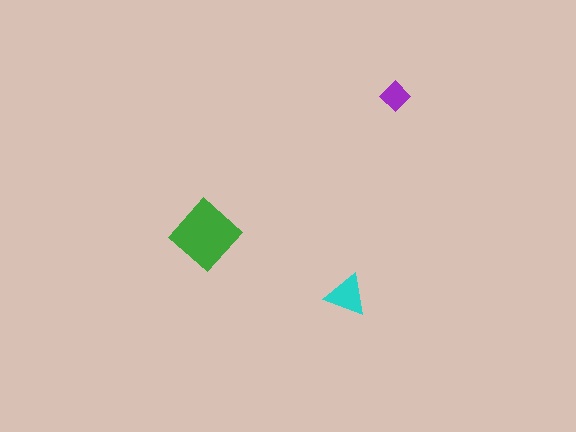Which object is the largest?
The green diamond.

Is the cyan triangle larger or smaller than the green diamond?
Smaller.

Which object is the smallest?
The purple diamond.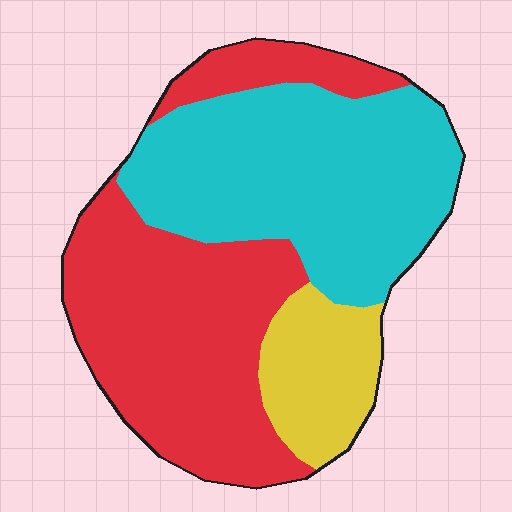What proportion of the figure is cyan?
Cyan takes up about two fifths (2/5) of the figure.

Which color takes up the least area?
Yellow, at roughly 15%.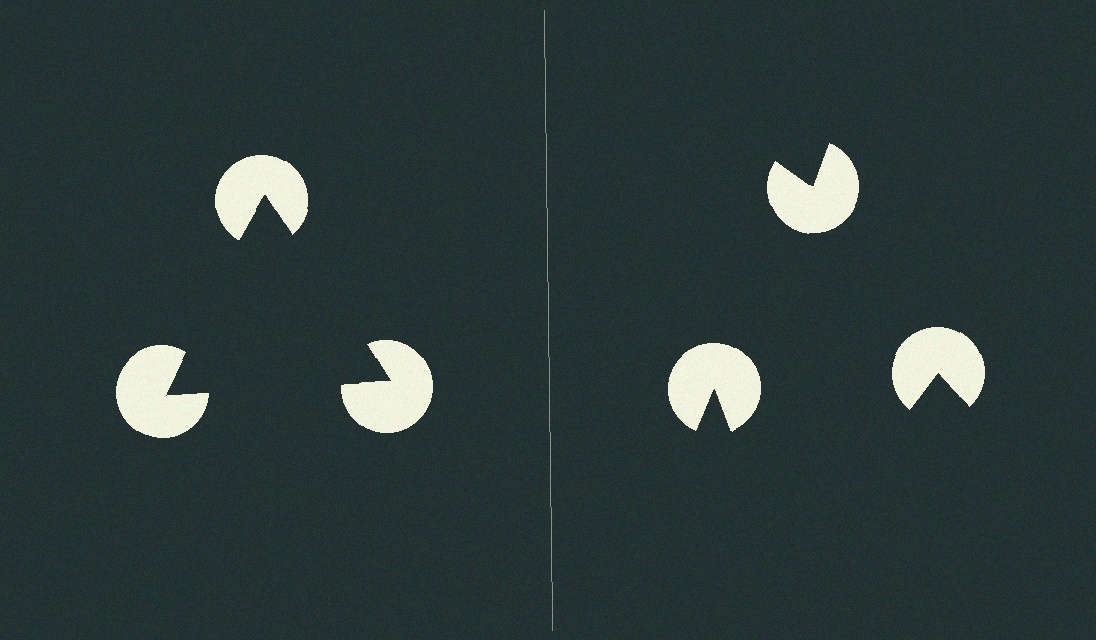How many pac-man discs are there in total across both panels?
6 — 3 on each side.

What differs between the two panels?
The pac-man discs are positioned identically on both sides; only the wedge orientations differ. On the left they align to a triangle; on the right they are misaligned.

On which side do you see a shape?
An illusory triangle appears on the left side. On the right side the wedge cuts are rotated, so no coherent shape forms.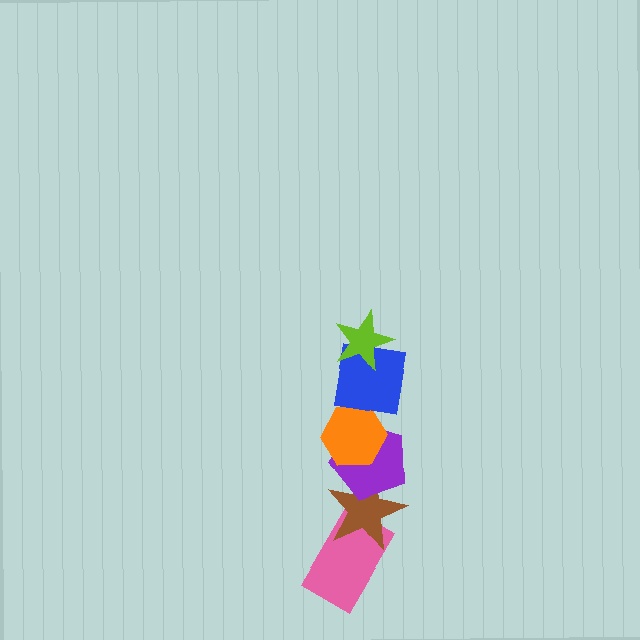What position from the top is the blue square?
The blue square is 2nd from the top.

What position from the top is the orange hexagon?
The orange hexagon is 3rd from the top.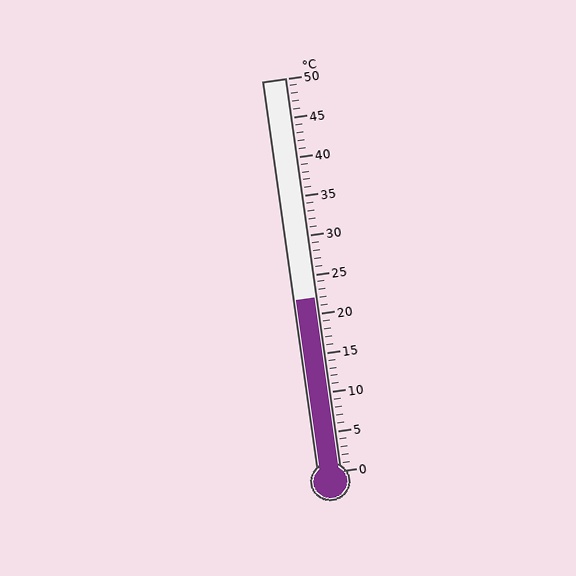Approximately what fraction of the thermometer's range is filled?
The thermometer is filled to approximately 45% of its range.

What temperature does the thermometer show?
The thermometer shows approximately 22°C.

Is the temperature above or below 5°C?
The temperature is above 5°C.